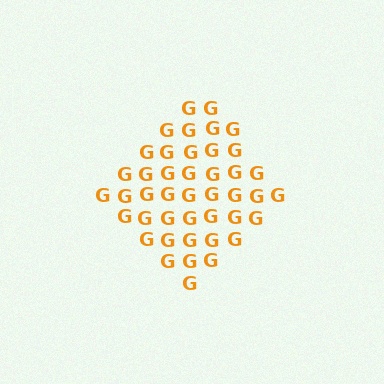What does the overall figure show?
The overall figure shows a diamond.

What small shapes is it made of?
It is made of small letter G's.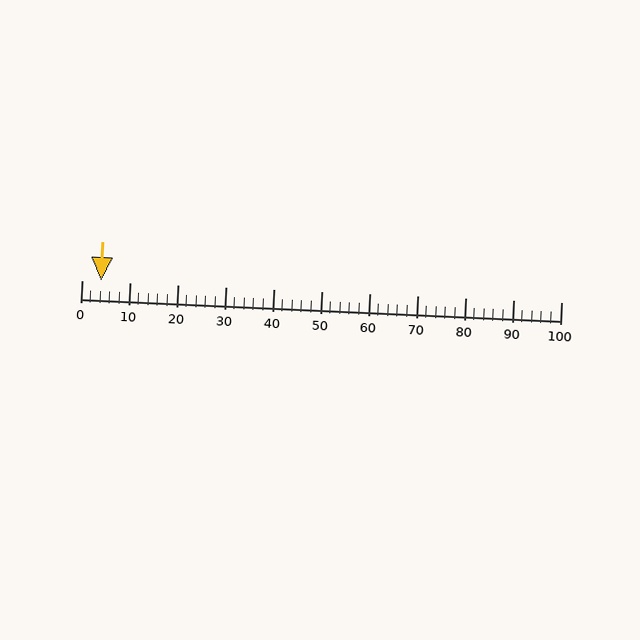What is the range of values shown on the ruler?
The ruler shows values from 0 to 100.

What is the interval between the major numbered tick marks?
The major tick marks are spaced 10 units apart.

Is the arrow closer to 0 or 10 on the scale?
The arrow is closer to 0.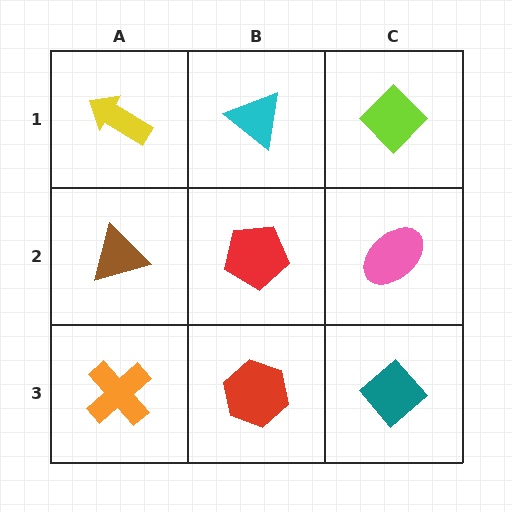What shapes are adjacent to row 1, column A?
A brown triangle (row 2, column A), a cyan triangle (row 1, column B).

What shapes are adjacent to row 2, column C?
A lime diamond (row 1, column C), a teal diamond (row 3, column C), a red pentagon (row 2, column B).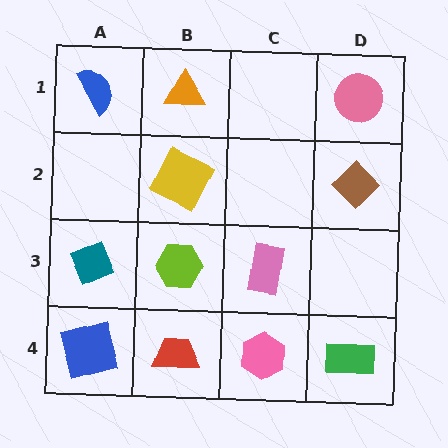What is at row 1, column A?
A blue semicircle.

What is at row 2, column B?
A yellow square.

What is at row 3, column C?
A pink rectangle.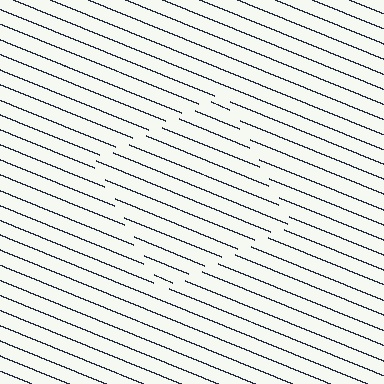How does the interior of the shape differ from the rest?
The interior of the shape contains the same grating, shifted by half a period — the contour is defined by the phase discontinuity where line-ends from the inner and outer gratings abut.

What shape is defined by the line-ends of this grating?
An illusory square. The interior of the shape contains the same grating, shifted by half a period — the contour is defined by the phase discontinuity where line-ends from the inner and outer gratings abut.